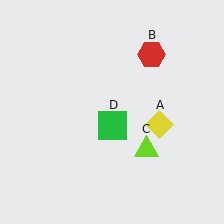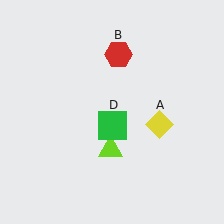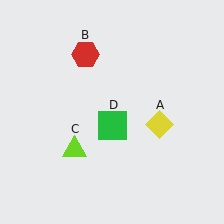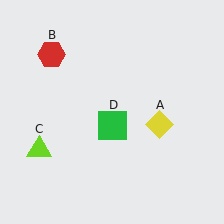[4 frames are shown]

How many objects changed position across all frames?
2 objects changed position: red hexagon (object B), lime triangle (object C).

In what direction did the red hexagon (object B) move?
The red hexagon (object B) moved left.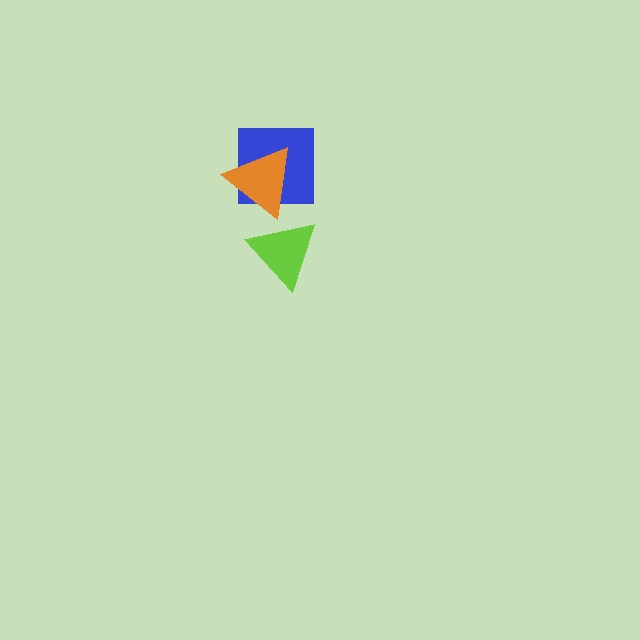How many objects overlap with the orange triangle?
1 object overlaps with the orange triangle.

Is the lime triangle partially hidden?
No, no other shape covers it.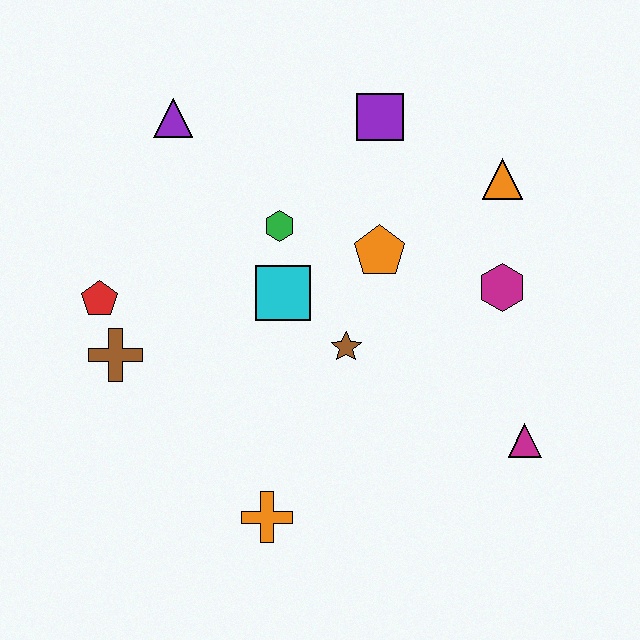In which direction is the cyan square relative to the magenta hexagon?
The cyan square is to the left of the magenta hexagon.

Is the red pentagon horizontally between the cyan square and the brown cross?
No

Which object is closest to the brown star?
The cyan square is closest to the brown star.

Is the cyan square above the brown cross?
Yes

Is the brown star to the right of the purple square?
No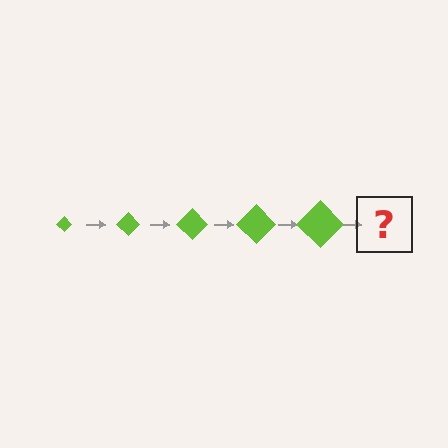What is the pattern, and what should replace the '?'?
The pattern is that the diamond gets progressively larger each step. The '?' should be a lime diamond, larger than the previous one.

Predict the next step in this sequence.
The next step is a lime diamond, larger than the previous one.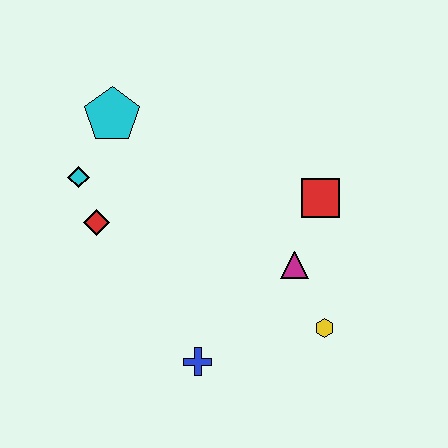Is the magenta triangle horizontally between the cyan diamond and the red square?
Yes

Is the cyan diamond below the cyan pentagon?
Yes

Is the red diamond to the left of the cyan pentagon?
Yes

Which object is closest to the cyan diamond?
The red diamond is closest to the cyan diamond.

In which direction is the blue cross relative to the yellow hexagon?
The blue cross is to the left of the yellow hexagon.